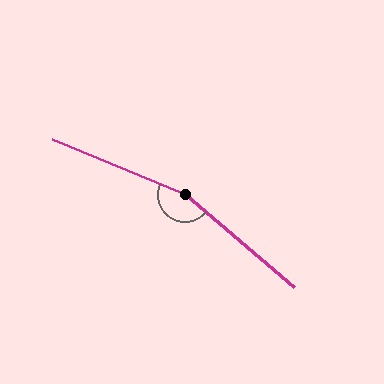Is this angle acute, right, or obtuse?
It is obtuse.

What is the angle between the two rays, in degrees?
Approximately 163 degrees.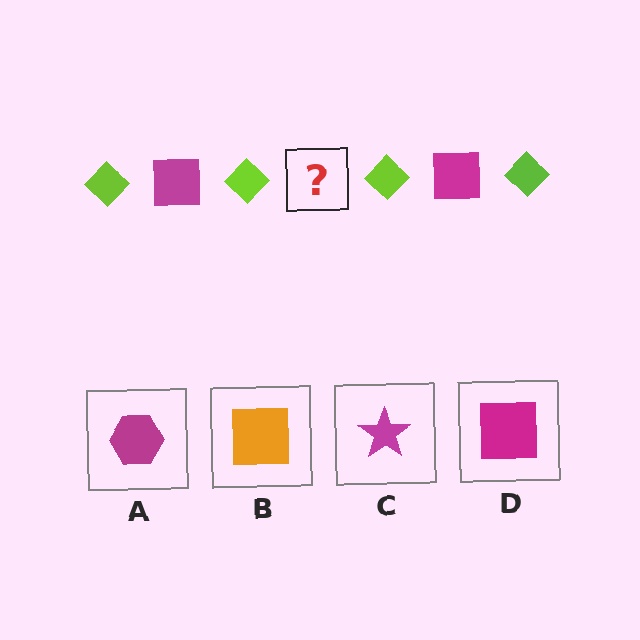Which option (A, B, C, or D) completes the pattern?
D.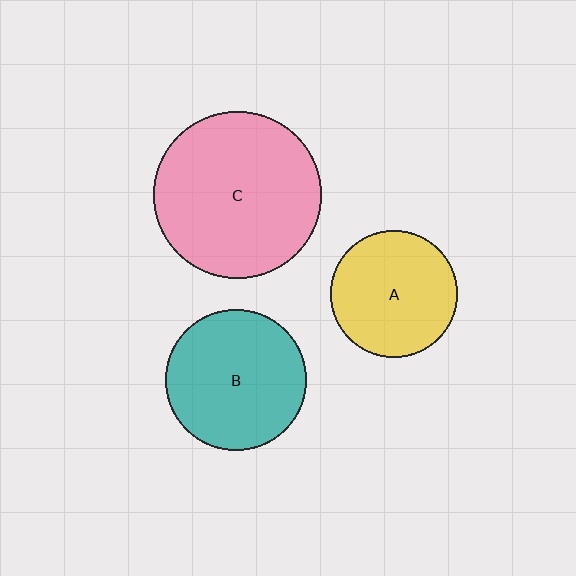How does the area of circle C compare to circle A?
Approximately 1.7 times.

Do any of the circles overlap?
No, none of the circles overlap.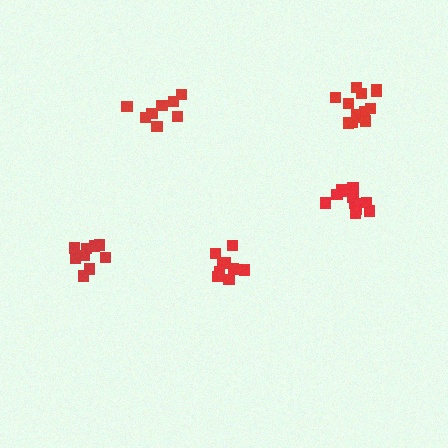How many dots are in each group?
Group 1: 9 dots, Group 2: 13 dots, Group 3: 8 dots, Group 4: 12 dots, Group 5: 10 dots (52 total).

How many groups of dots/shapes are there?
There are 5 groups.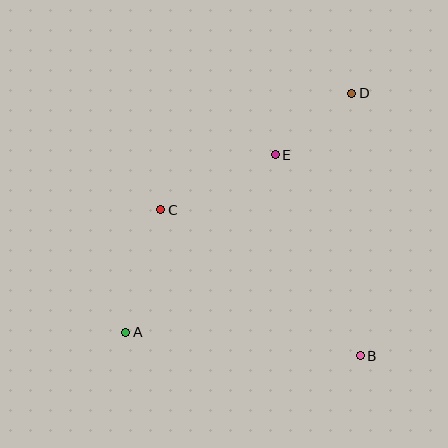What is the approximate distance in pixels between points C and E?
The distance between C and E is approximately 127 pixels.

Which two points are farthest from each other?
Points A and D are farthest from each other.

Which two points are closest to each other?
Points D and E are closest to each other.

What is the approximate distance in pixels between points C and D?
The distance between C and D is approximately 224 pixels.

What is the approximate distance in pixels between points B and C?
The distance between B and C is approximately 247 pixels.